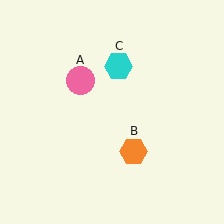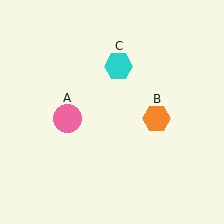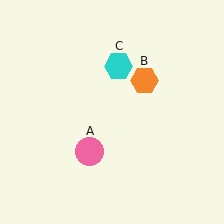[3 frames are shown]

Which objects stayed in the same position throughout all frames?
Cyan hexagon (object C) remained stationary.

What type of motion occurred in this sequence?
The pink circle (object A), orange hexagon (object B) rotated counterclockwise around the center of the scene.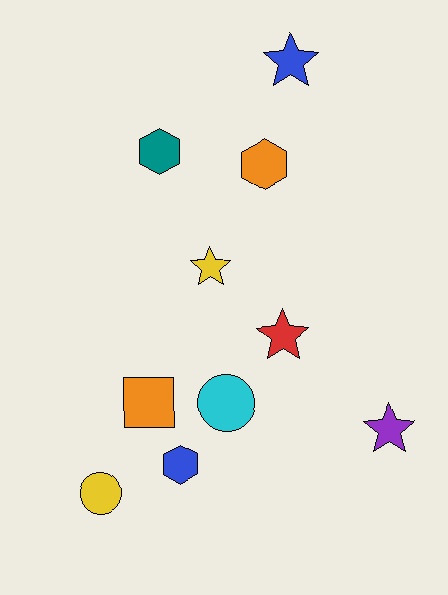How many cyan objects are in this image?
There is 1 cyan object.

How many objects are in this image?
There are 10 objects.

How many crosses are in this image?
There are no crosses.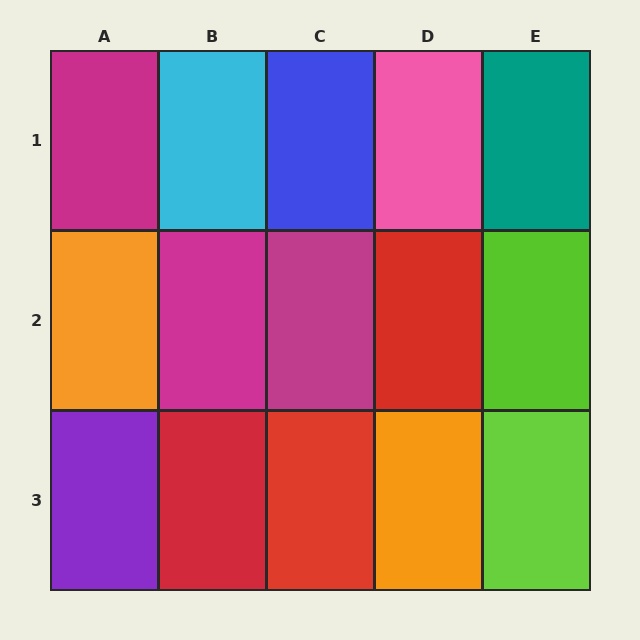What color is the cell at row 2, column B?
Magenta.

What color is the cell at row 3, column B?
Red.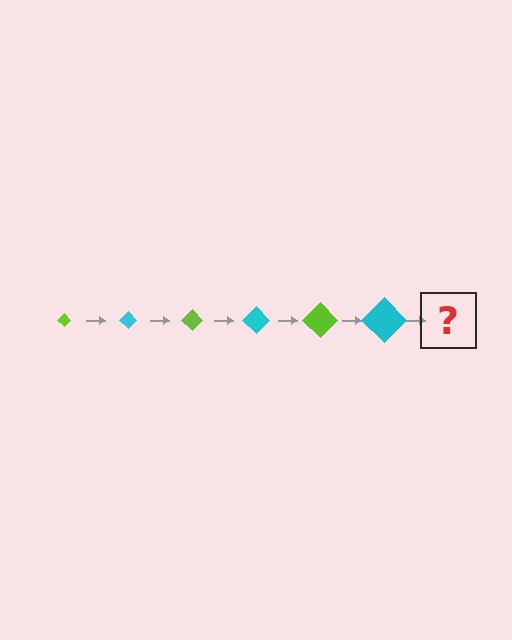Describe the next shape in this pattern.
It should be a lime diamond, larger than the previous one.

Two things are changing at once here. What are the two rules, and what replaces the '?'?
The two rules are that the diamond grows larger each step and the color cycles through lime and cyan. The '?' should be a lime diamond, larger than the previous one.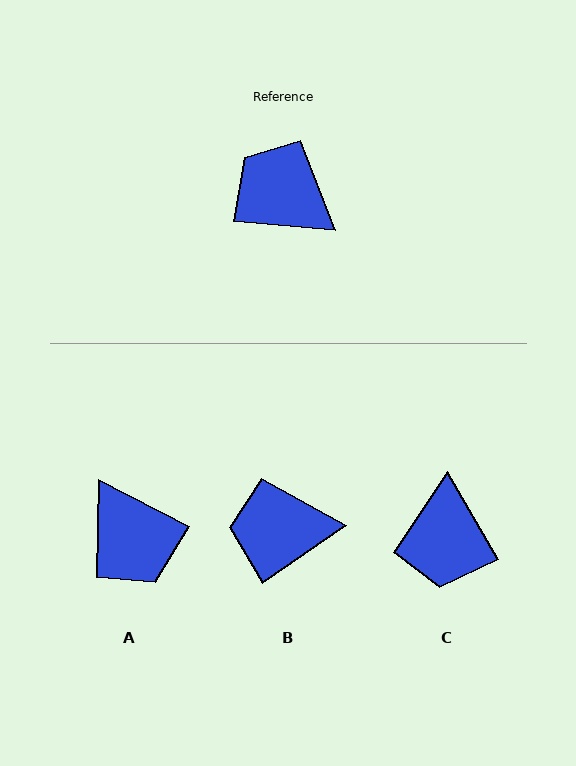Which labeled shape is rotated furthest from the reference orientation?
A, about 158 degrees away.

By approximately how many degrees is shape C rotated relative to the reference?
Approximately 125 degrees counter-clockwise.